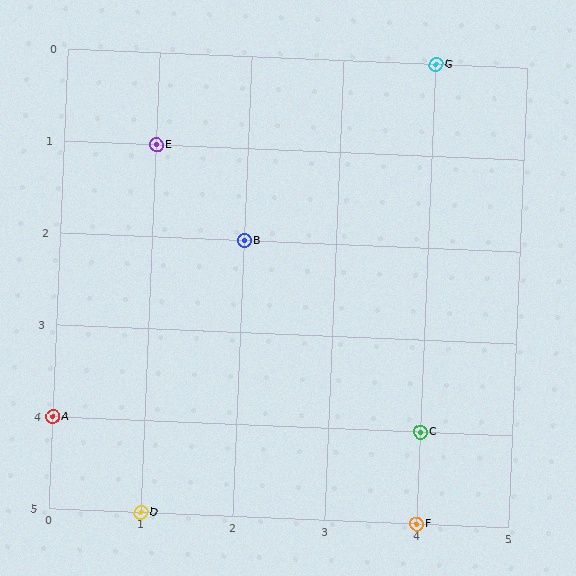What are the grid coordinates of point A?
Point A is at grid coordinates (0, 4).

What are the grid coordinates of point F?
Point F is at grid coordinates (4, 5).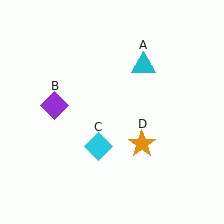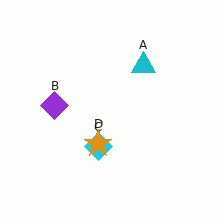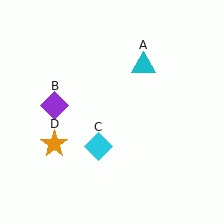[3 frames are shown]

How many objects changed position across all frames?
1 object changed position: orange star (object D).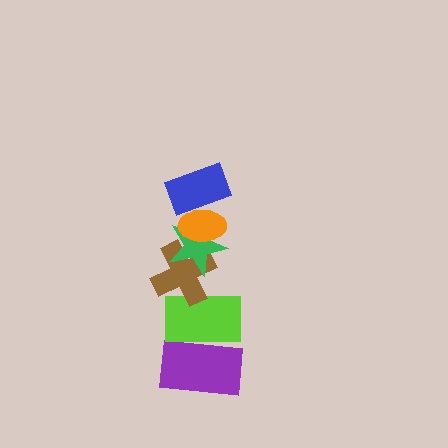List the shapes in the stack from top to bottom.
From top to bottom: the blue rectangle, the orange ellipse, the green star, the brown cross, the lime rectangle, the purple rectangle.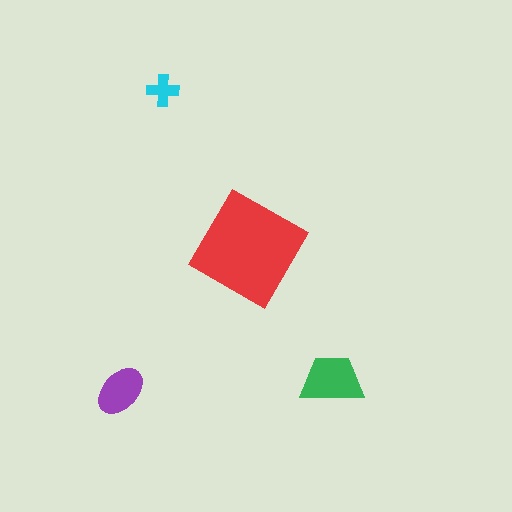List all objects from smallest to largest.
The cyan cross, the purple ellipse, the green trapezoid, the red square.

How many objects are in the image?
There are 4 objects in the image.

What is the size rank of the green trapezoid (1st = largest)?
2nd.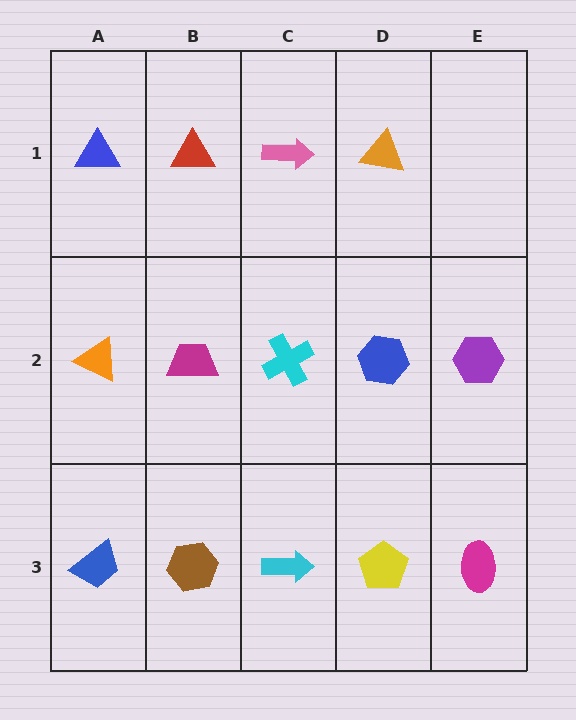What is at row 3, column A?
A blue trapezoid.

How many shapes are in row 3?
5 shapes.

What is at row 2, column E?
A purple hexagon.